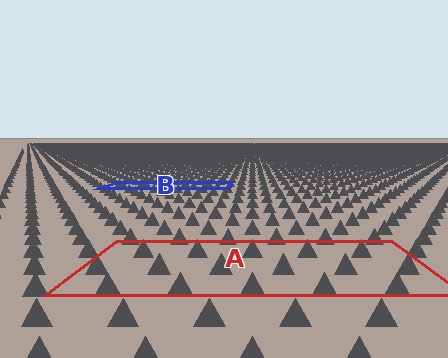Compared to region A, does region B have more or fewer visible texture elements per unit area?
Region B has more texture elements per unit area — they are packed more densely because it is farther away.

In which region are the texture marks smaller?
The texture marks are smaller in region B, because it is farther away.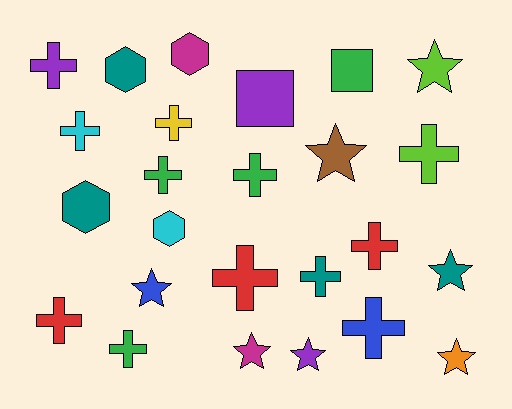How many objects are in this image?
There are 25 objects.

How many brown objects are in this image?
There is 1 brown object.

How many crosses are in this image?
There are 12 crosses.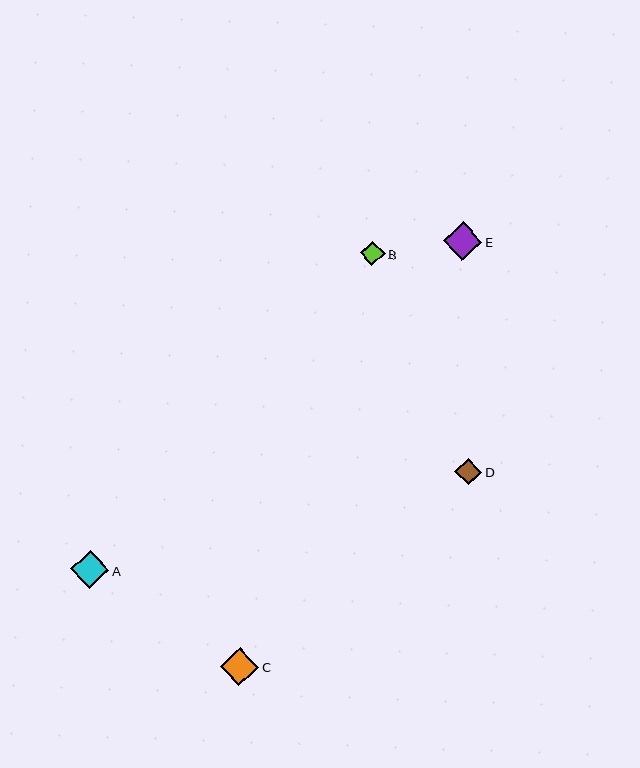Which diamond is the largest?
Diamond E is the largest with a size of approximately 38 pixels.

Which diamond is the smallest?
Diamond B is the smallest with a size of approximately 25 pixels.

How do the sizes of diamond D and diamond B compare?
Diamond D and diamond B are approximately the same size.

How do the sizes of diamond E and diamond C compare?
Diamond E and diamond C are approximately the same size.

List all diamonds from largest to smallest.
From largest to smallest: E, A, C, D, B.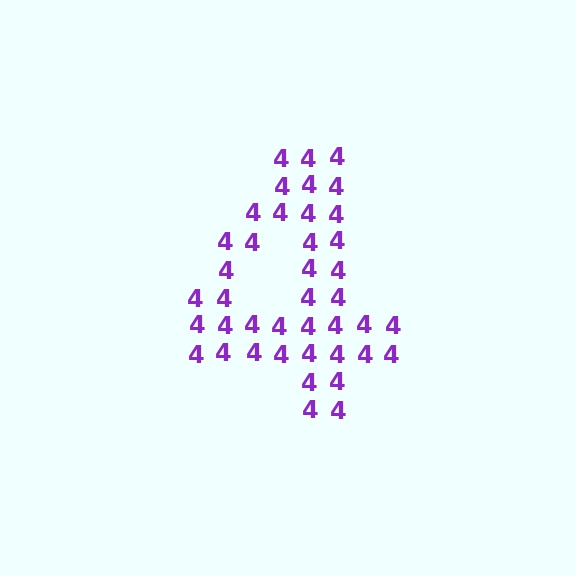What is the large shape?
The large shape is the digit 4.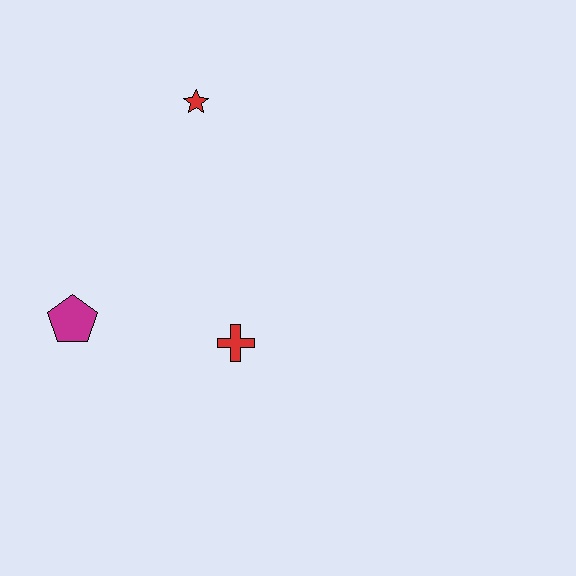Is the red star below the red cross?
No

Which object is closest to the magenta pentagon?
The red cross is closest to the magenta pentagon.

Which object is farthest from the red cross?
The red star is farthest from the red cross.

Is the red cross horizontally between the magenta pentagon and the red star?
No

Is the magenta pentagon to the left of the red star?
Yes